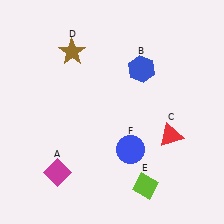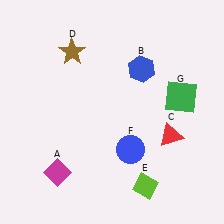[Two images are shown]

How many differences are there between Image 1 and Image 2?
There is 1 difference between the two images.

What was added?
A green square (G) was added in Image 2.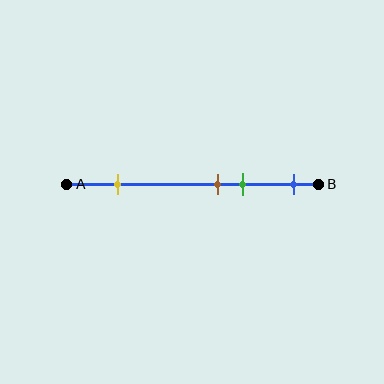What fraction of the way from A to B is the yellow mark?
The yellow mark is approximately 20% (0.2) of the way from A to B.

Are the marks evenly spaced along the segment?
No, the marks are not evenly spaced.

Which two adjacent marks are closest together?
The brown and green marks are the closest adjacent pair.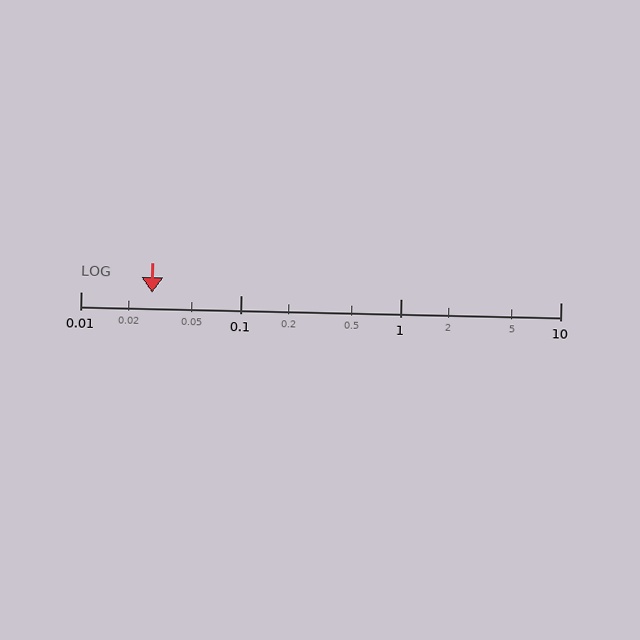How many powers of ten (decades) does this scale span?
The scale spans 3 decades, from 0.01 to 10.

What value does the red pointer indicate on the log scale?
The pointer indicates approximately 0.028.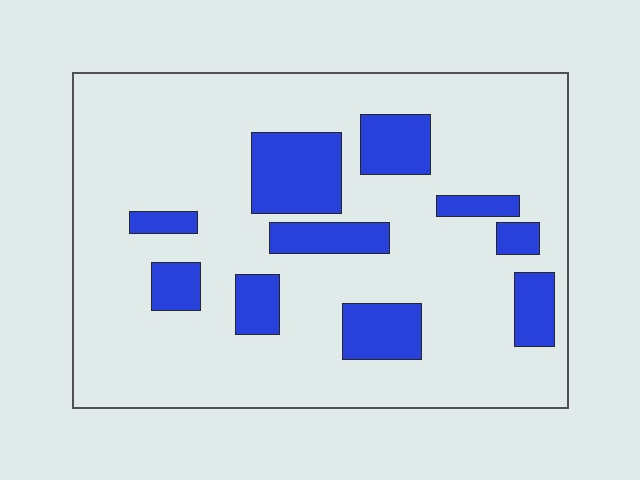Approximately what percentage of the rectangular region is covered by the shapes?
Approximately 20%.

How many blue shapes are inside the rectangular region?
10.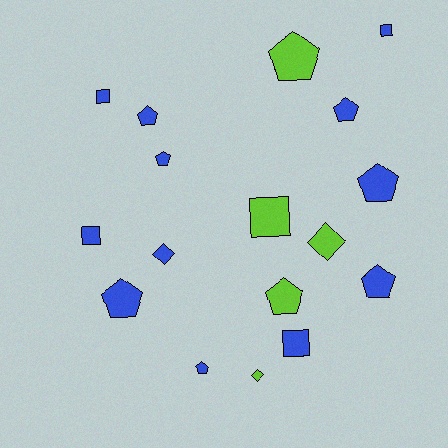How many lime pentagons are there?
There are 2 lime pentagons.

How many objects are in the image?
There are 17 objects.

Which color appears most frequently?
Blue, with 12 objects.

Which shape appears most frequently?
Pentagon, with 9 objects.